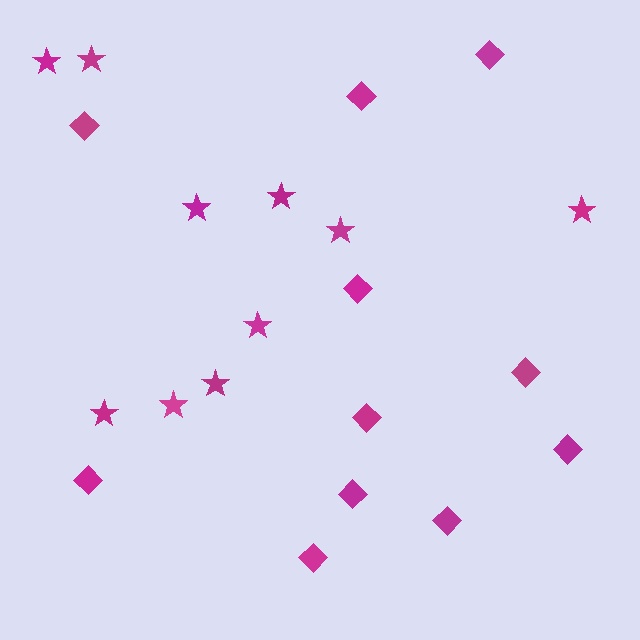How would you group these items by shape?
There are 2 groups: one group of diamonds (11) and one group of stars (10).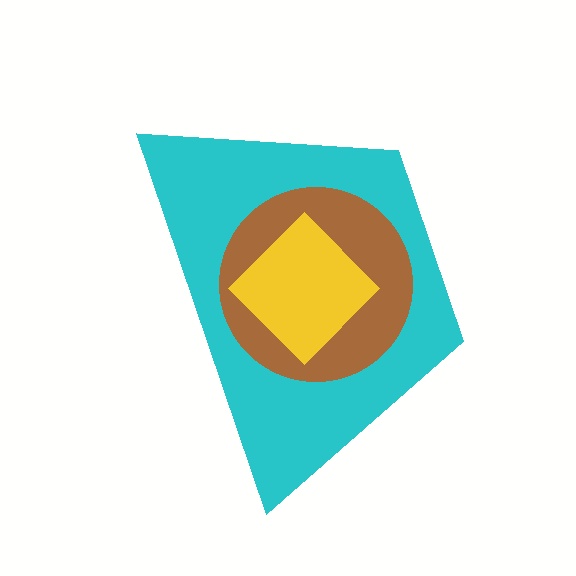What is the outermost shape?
The cyan trapezoid.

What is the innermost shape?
The yellow diamond.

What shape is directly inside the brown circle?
The yellow diamond.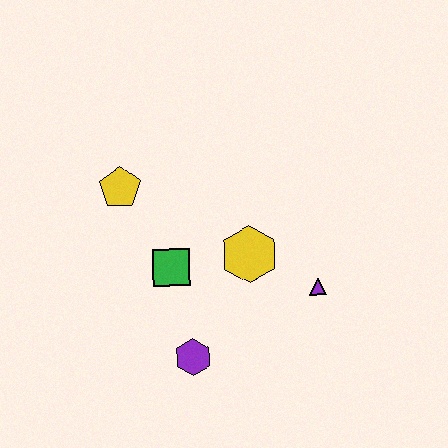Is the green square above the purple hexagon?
Yes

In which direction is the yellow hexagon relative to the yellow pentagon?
The yellow hexagon is to the right of the yellow pentagon.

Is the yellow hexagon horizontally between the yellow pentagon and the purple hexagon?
No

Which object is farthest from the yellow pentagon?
The purple triangle is farthest from the yellow pentagon.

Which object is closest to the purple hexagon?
The green square is closest to the purple hexagon.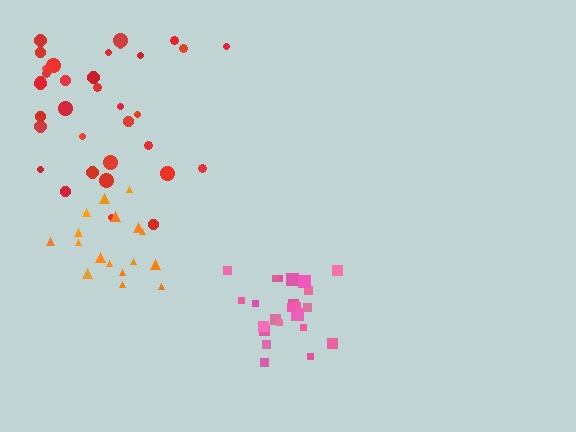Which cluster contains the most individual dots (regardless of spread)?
Red (35).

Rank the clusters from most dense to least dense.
pink, orange, red.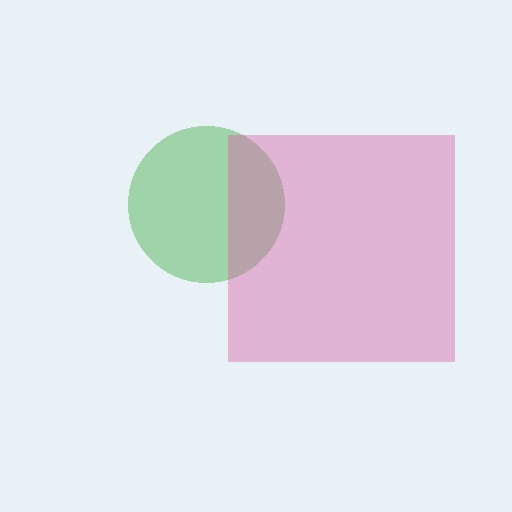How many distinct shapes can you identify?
There are 2 distinct shapes: a green circle, a pink square.